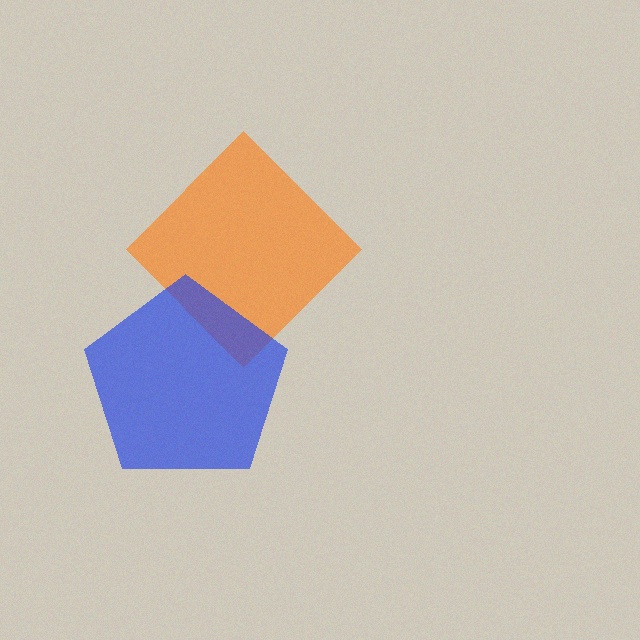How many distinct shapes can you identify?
There are 2 distinct shapes: an orange diamond, a blue pentagon.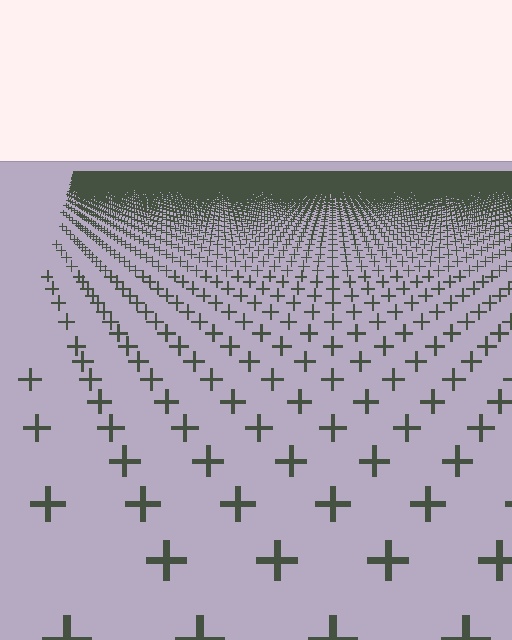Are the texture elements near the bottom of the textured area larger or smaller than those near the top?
Larger. Near the bottom, elements are closer to the viewer and appear at a bigger on-screen size.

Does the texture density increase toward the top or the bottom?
Density increases toward the top.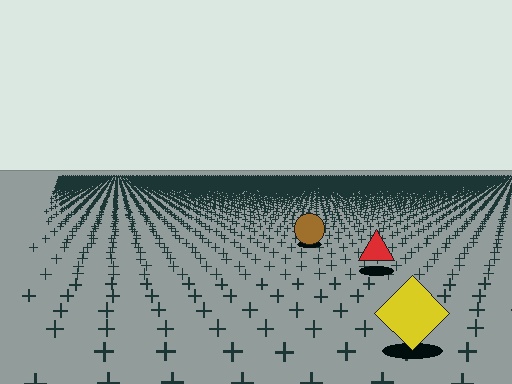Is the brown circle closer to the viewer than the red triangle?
No. The red triangle is closer — you can tell from the texture gradient: the ground texture is coarser near it.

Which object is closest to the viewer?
The yellow diamond is closest. The texture marks near it are larger and more spread out.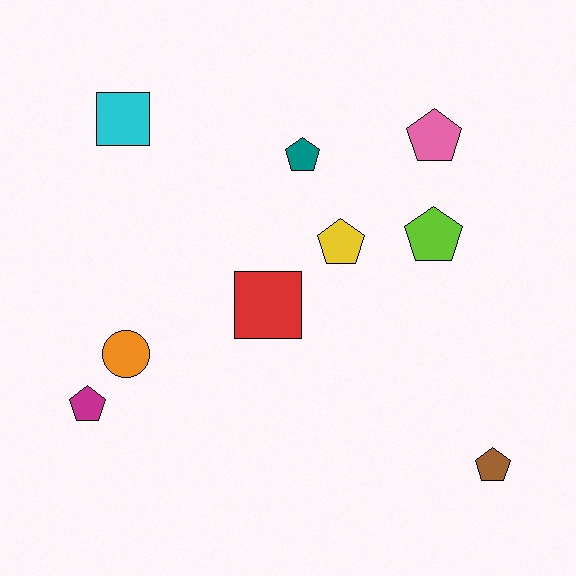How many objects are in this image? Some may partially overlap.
There are 9 objects.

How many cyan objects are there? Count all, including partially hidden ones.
There is 1 cyan object.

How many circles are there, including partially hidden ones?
There is 1 circle.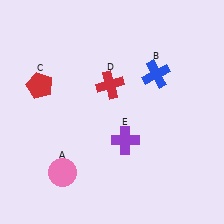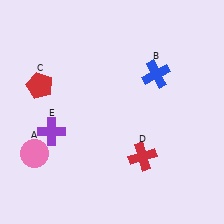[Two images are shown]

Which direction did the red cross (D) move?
The red cross (D) moved down.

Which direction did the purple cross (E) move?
The purple cross (E) moved left.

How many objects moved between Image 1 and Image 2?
3 objects moved between the two images.